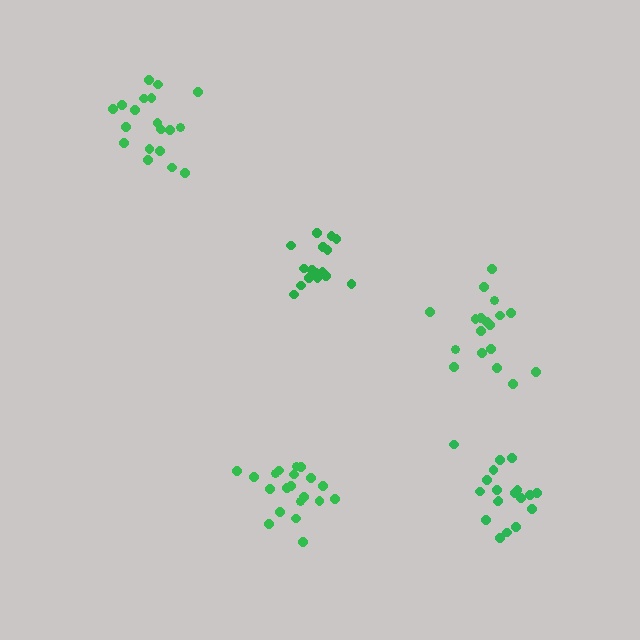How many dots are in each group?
Group 1: 16 dots, Group 2: 19 dots, Group 3: 20 dots, Group 4: 19 dots, Group 5: 18 dots (92 total).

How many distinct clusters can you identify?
There are 5 distinct clusters.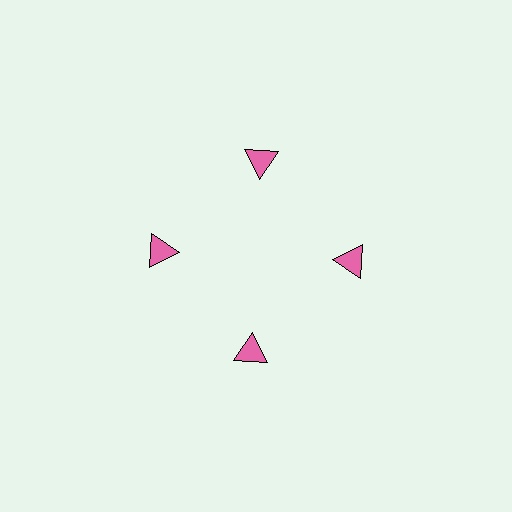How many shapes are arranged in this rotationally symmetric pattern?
There are 4 shapes, arranged in 4 groups of 1.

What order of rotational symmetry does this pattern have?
This pattern has 4-fold rotational symmetry.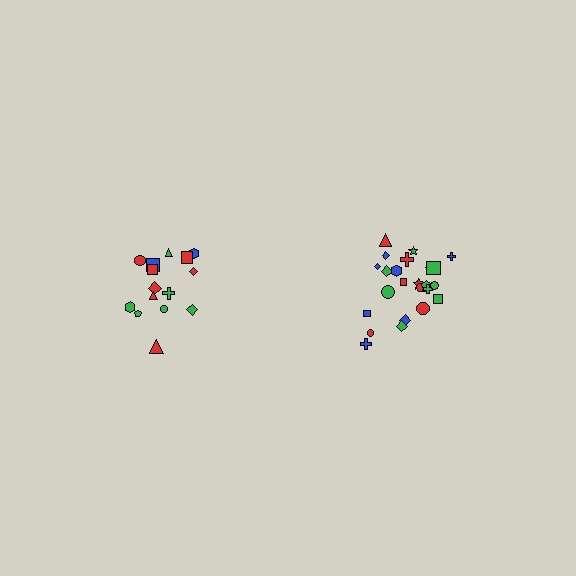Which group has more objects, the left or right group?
The right group.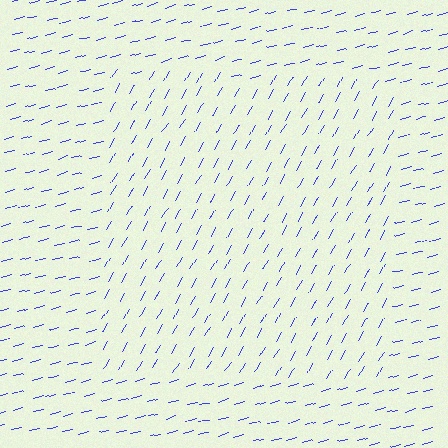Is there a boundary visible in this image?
Yes, there is a texture boundary formed by a change in line orientation.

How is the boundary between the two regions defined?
The boundary is defined purely by a change in line orientation (approximately 45 degrees difference). All lines are the same color and thickness.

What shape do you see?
I see a rectangle.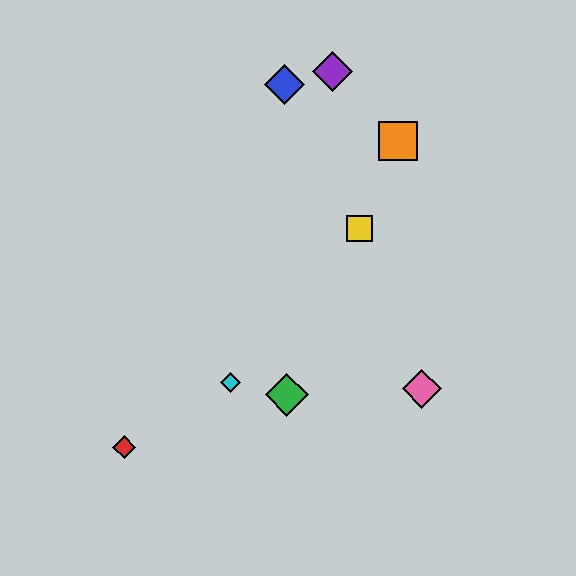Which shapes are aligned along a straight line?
The green diamond, the yellow square, the orange square are aligned along a straight line.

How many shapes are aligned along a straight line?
3 shapes (the green diamond, the yellow square, the orange square) are aligned along a straight line.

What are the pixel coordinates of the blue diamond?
The blue diamond is at (285, 84).